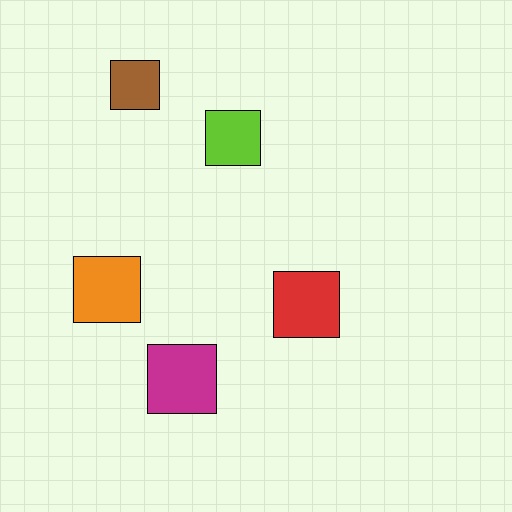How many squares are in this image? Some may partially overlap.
There are 5 squares.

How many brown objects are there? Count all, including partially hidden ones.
There is 1 brown object.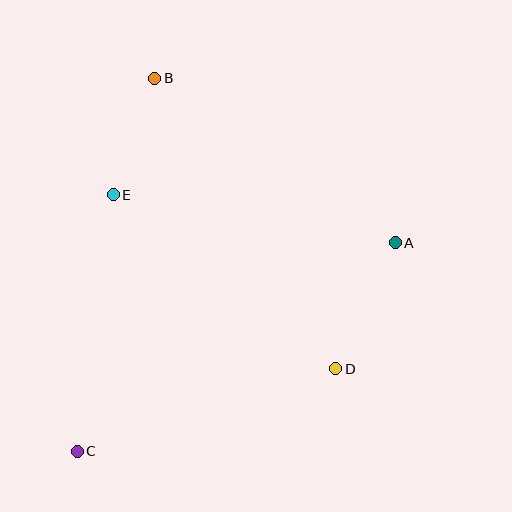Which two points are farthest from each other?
Points B and C are farthest from each other.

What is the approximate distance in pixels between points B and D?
The distance between B and D is approximately 342 pixels.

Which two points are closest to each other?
Points B and E are closest to each other.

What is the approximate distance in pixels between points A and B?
The distance between A and B is approximately 291 pixels.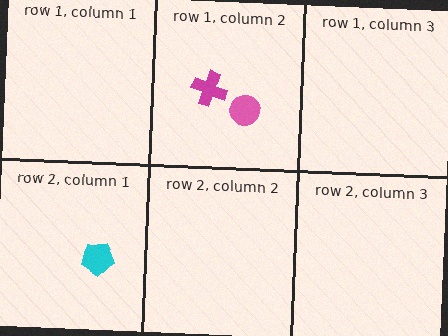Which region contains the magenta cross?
The row 1, column 2 region.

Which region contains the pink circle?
The row 1, column 2 region.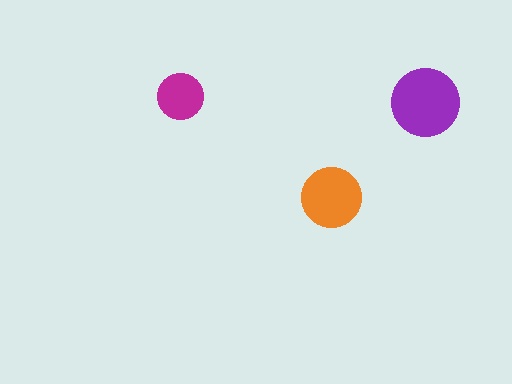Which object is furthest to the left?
The magenta circle is leftmost.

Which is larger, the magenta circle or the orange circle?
The orange one.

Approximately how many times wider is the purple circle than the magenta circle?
About 1.5 times wider.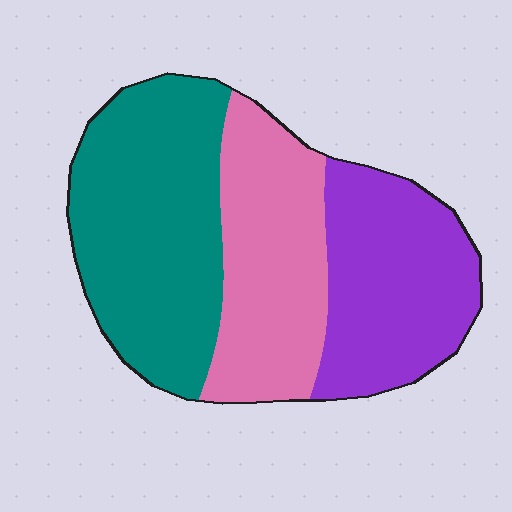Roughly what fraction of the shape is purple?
Purple covers 30% of the shape.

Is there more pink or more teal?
Teal.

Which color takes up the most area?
Teal, at roughly 40%.